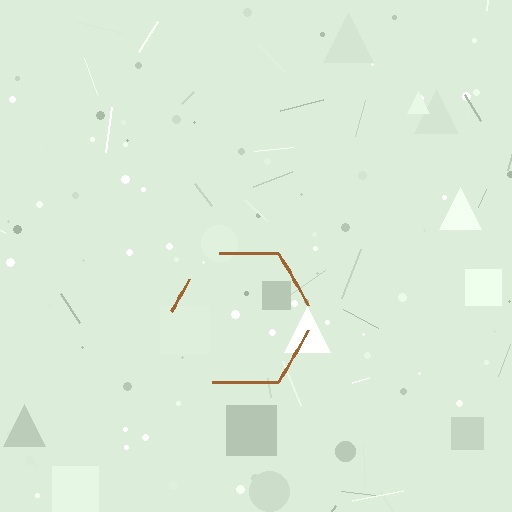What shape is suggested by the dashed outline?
The dashed outline suggests a hexagon.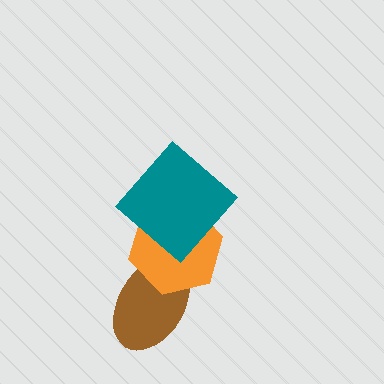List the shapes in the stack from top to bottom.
From top to bottom: the teal diamond, the orange hexagon, the brown ellipse.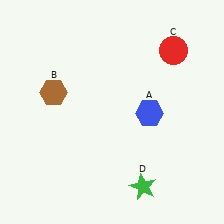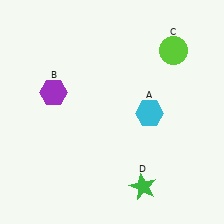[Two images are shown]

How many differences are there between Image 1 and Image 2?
There are 3 differences between the two images.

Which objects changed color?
A changed from blue to cyan. B changed from brown to purple. C changed from red to lime.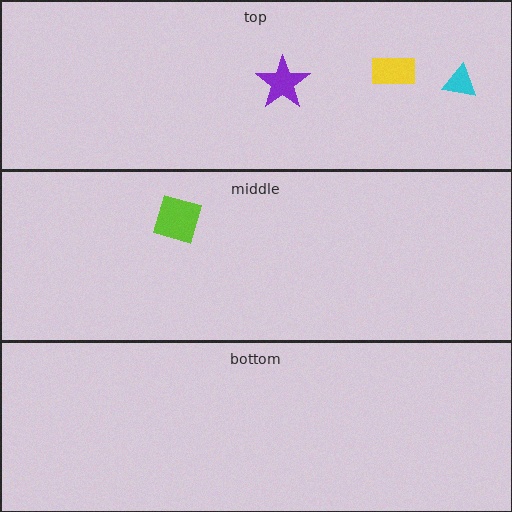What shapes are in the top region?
The purple star, the yellow rectangle, the cyan triangle.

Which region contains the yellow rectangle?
The top region.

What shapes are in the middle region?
The lime square.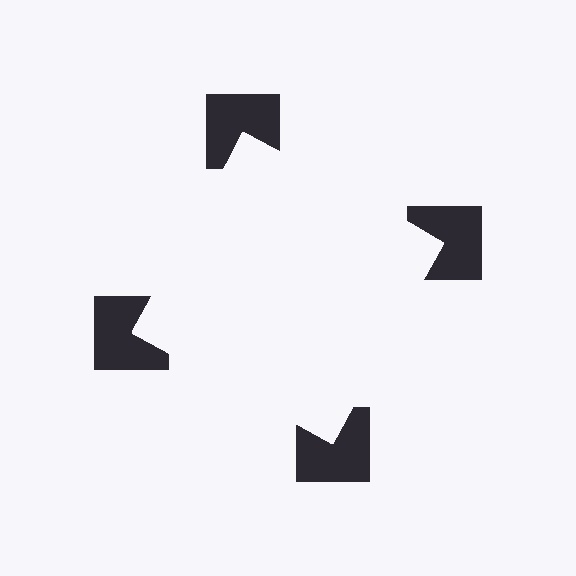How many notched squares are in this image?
There are 4 — one at each vertex of the illusory square.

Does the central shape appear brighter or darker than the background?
It typically appears slightly brighter than the background, even though no actual brightness change is drawn.